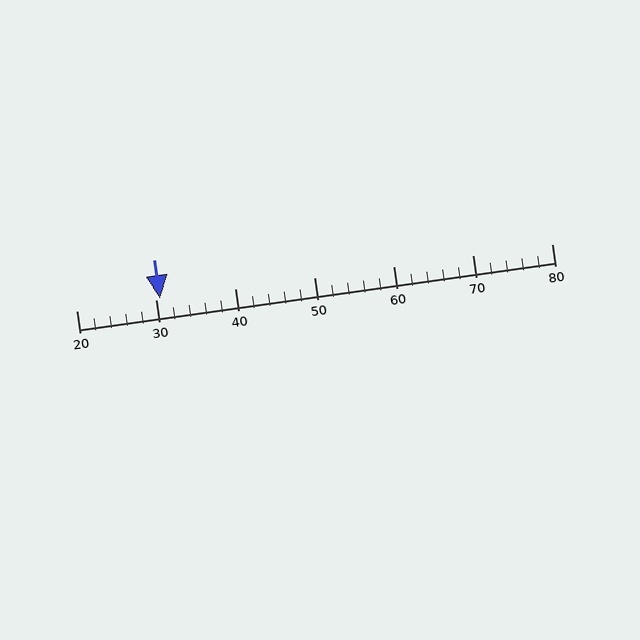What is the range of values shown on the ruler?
The ruler shows values from 20 to 80.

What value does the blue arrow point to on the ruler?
The blue arrow points to approximately 31.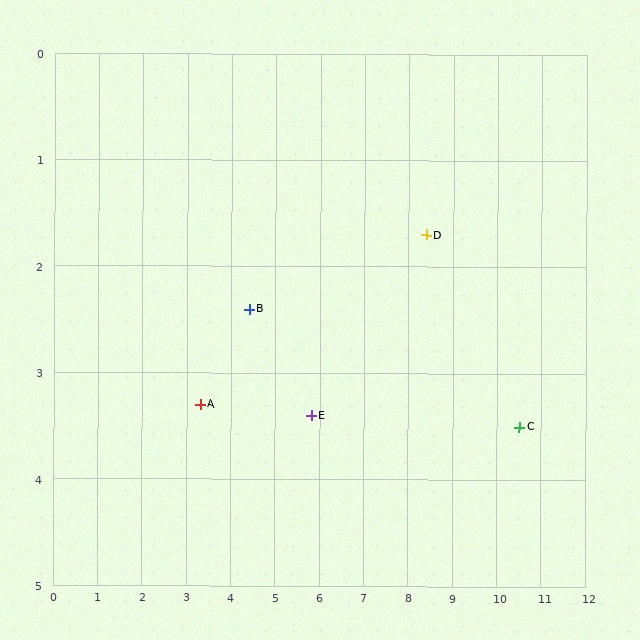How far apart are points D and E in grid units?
Points D and E are about 3.1 grid units apart.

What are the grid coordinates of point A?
Point A is at approximately (3.3, 3.3).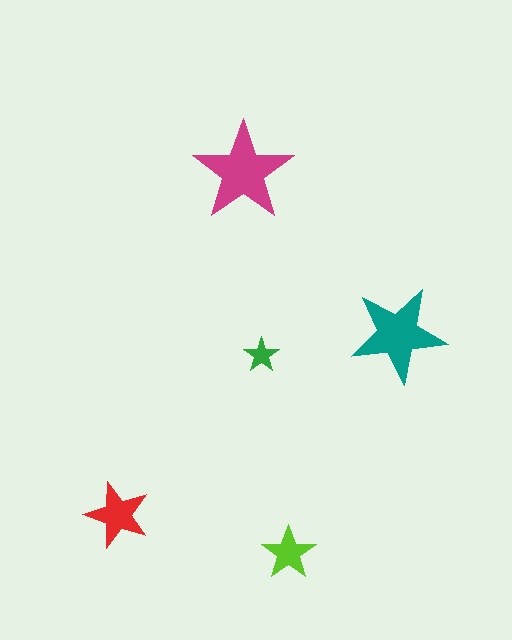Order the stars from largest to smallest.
the magenta one, the teal one, the red one, the lime one, the green one.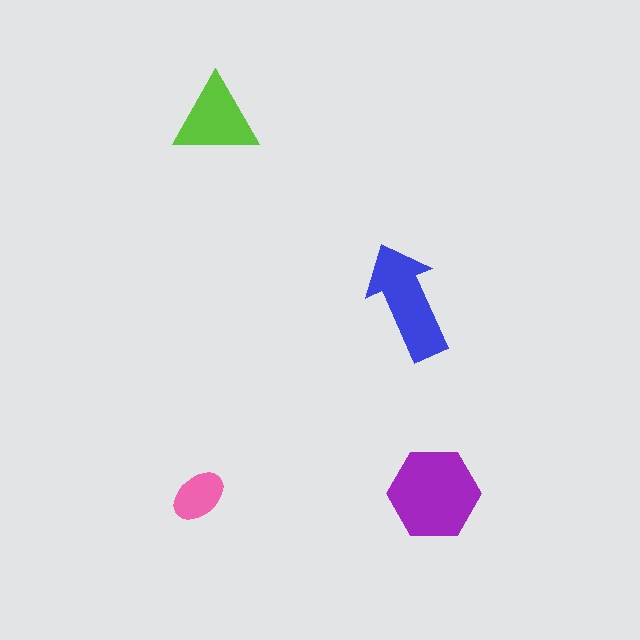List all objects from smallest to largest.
The pink ellipse, the lime triangle, the blue arrow, the purple hexagon.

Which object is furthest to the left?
The pink ellipse is leftmost.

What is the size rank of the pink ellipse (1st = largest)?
4th.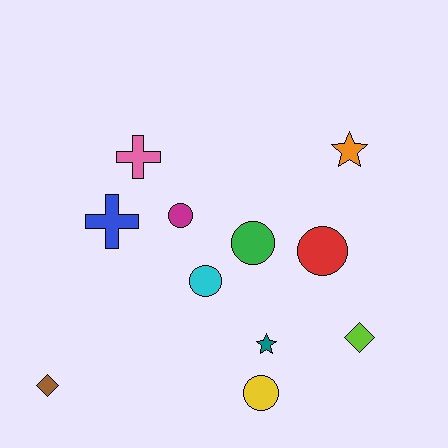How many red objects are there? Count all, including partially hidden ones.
There is 1 red object.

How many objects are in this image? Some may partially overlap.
There are 11 objects.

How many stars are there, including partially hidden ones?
There are 2 stars.